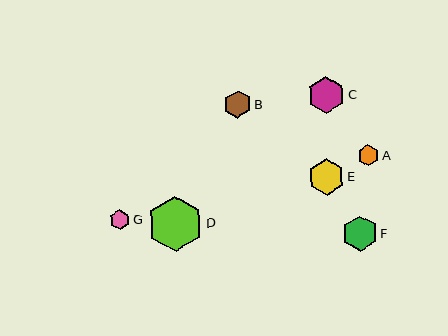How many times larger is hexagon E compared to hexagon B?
Hexagon E is approximately 1.3 times the size of hexagon B.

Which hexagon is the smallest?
Hexagon G is the smallest with a size of approximately 20 pixels.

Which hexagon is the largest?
Hexagon D is the largest with a size of approximately 55 pixels.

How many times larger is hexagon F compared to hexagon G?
Hexagon F is approximately 1.8 times the size of hexagon G.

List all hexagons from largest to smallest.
From largest to smallest: D, C, E, F, B, A, G.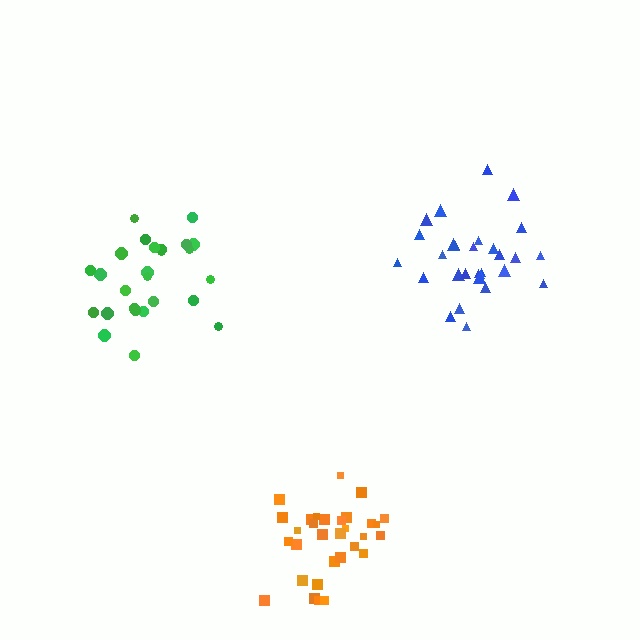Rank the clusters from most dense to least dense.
orange, blue, green.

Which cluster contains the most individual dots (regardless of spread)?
Orange (33).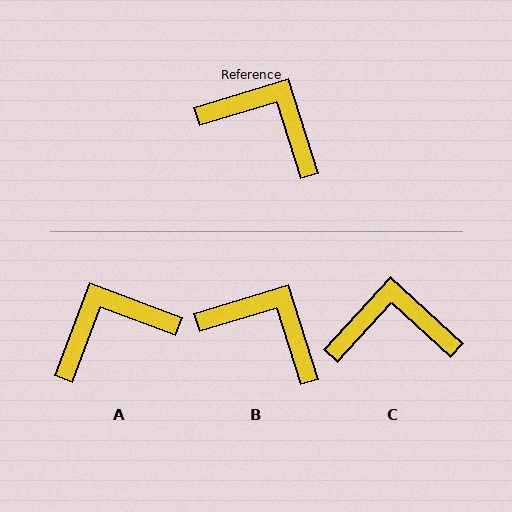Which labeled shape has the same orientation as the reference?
B.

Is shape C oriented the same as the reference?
No, it is off by about 30 degrees.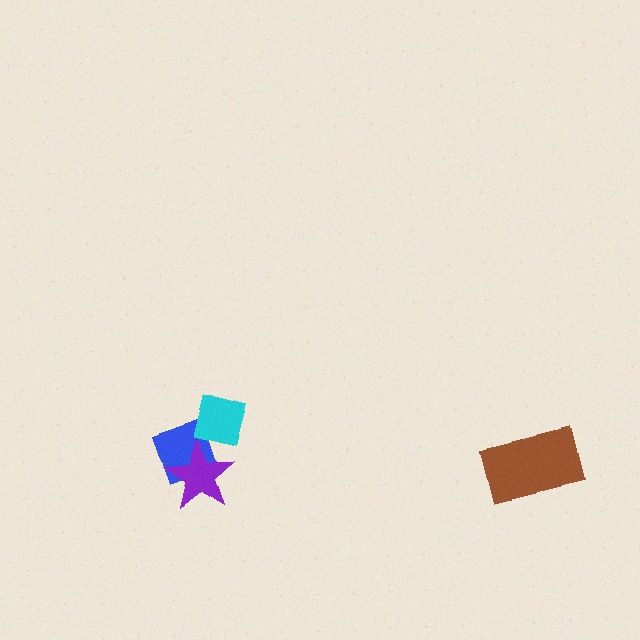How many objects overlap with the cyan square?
2 objects overlap with the cyan square.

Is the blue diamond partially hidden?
Yes, it is partially covered by another shape.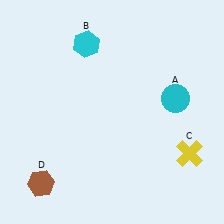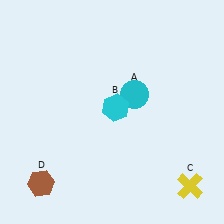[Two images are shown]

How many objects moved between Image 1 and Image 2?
3 objects moved between the two images.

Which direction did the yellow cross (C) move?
The yellow cross (C) moved down.